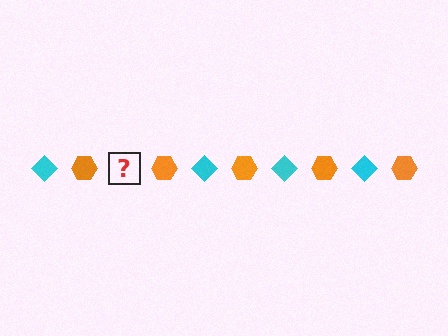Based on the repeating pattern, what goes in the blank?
The blank should be a cyan diamond.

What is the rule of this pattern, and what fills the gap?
The rule is that the pattern alternates between cyan diamond and orange hexagon. The gap should be filled with a cyan diamond.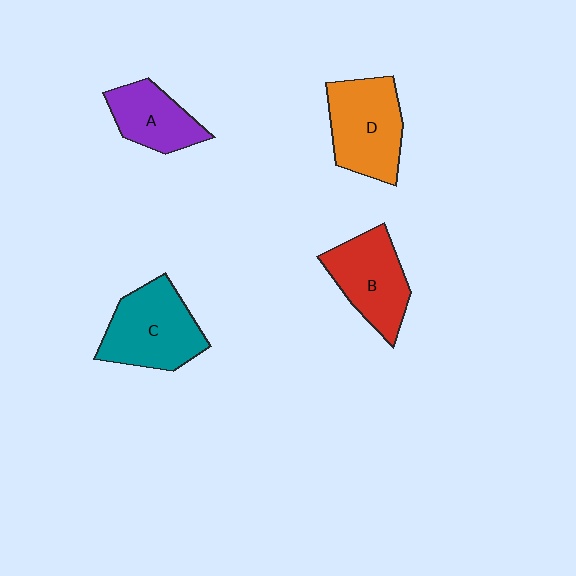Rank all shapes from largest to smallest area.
From largest to smallest: C (teal), D (orange), B (red), A (purple).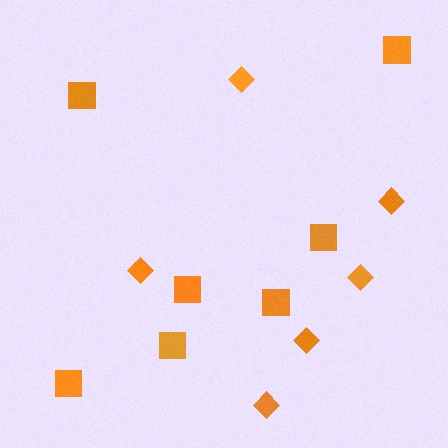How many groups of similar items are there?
There are 2 groups: one group of squares (7) and one group of diamonds (6).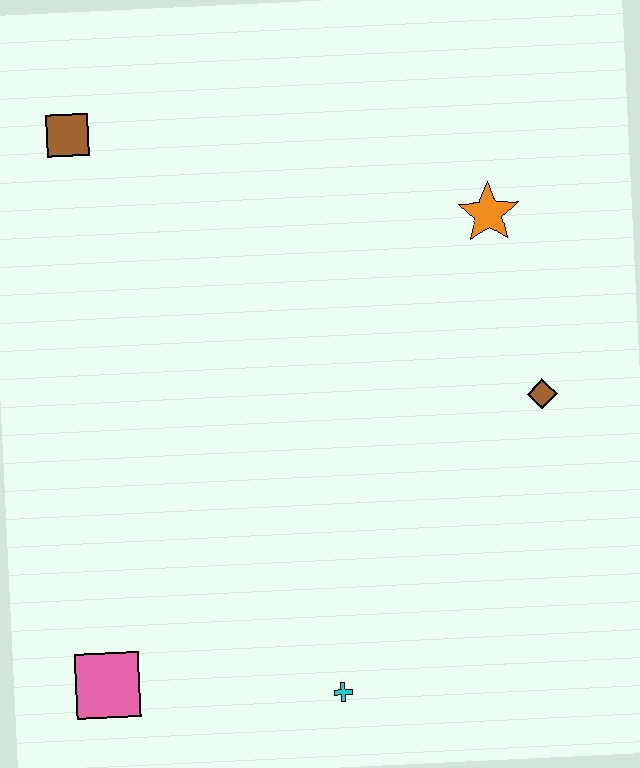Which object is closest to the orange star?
The brown diamond is closest to the orange star.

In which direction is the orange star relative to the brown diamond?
The orange star is above the brown diamond.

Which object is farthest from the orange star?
The pink square is farthest from the orange star.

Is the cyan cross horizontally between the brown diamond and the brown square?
Yes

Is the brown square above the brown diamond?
Yes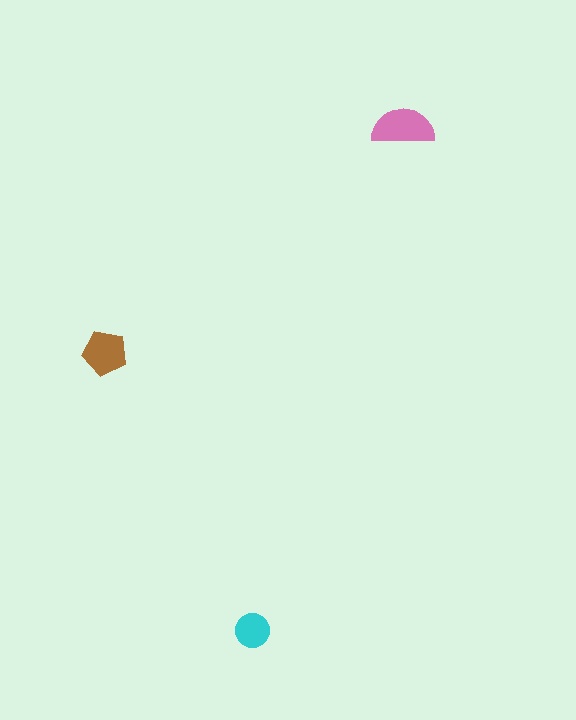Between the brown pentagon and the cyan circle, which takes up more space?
The brown pentagon.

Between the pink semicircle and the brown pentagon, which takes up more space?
The pink semicircle.